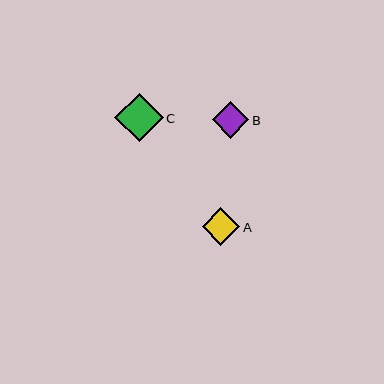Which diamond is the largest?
Diamond C is the largest with a size of approximately 49 pixels.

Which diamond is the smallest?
Diamond B is the smallest with a size of approximately 37 pixels.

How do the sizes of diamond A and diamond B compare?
Diamond A and diamond B are approximately the same size.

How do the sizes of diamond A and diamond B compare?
Diamond A and diamond B are approximately the same size.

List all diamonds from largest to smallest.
From largest to smallest: C, A, B.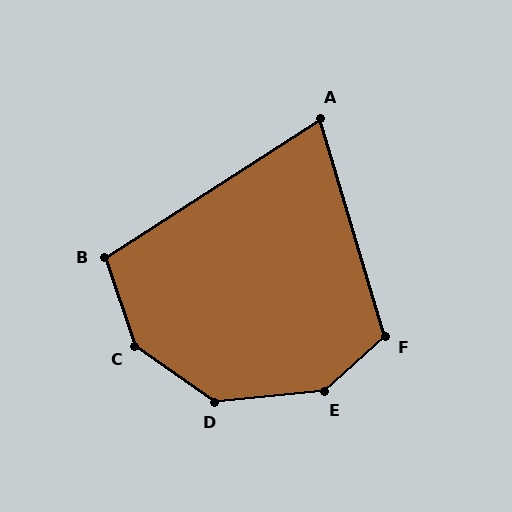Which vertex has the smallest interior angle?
A, at approximately 74 degrees.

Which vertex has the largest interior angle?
C, at approximately 143 degrees.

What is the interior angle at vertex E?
Approximately 143 degrees (obtuse).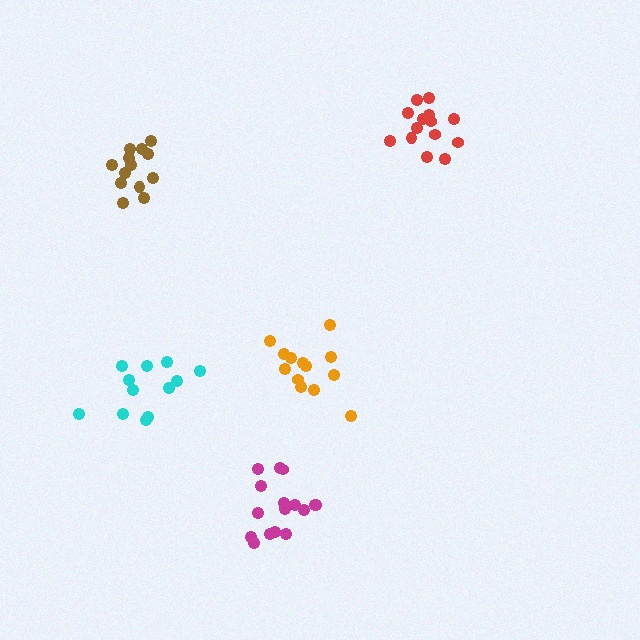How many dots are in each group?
Group 1: 12 dots, Group 2: 13 dots, Group 3: 14 dots, Group 4: 13 dots, Group 5: 16 dots (68 total).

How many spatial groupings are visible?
There are 5 spatial groupings.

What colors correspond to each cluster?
The clusters are colored: cyan, orange, red, brown, magenta.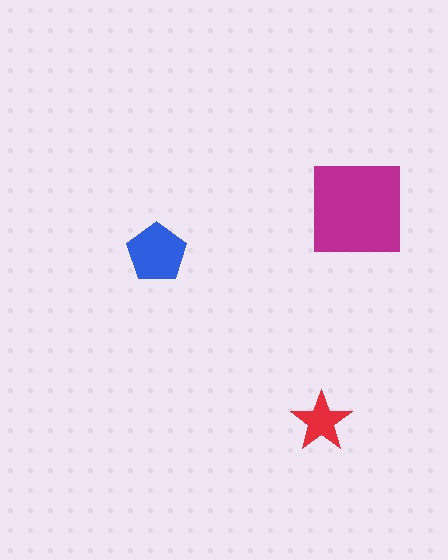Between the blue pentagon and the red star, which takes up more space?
The blue pentagon.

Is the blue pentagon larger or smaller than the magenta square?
Smaller.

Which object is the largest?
The magenta square.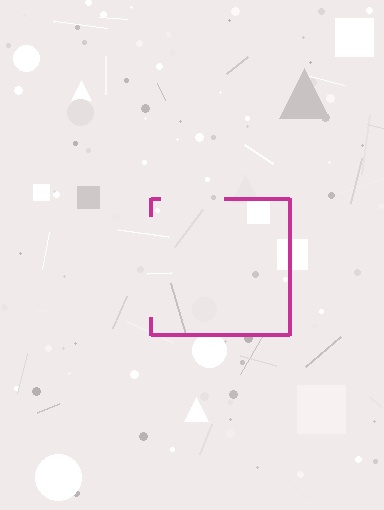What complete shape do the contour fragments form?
The contour fragments form a square.